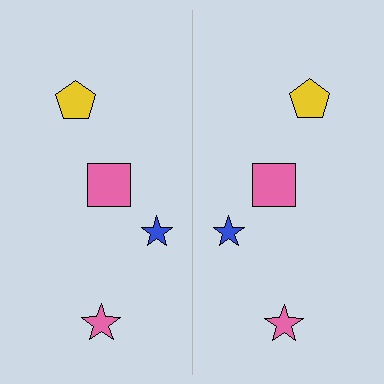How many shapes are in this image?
There are 8 shapes in this image.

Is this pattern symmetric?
Yes, this pattern has bilateral (reflection) symmetry.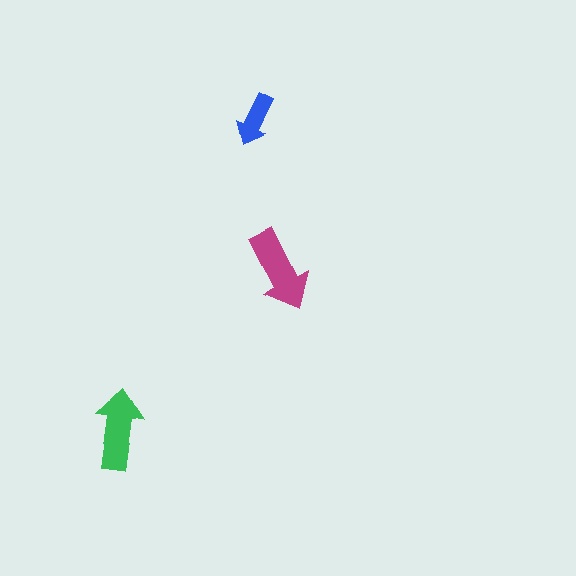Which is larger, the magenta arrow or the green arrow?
The magenta one.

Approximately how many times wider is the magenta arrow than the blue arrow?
About 1.5 times wider.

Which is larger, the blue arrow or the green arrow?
The green one.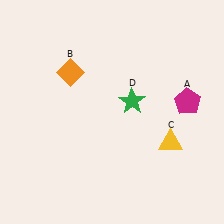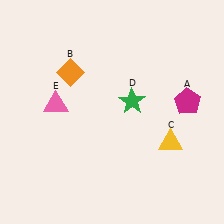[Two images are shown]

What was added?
A pink triangle (E) was added in Image 2.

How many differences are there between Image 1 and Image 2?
There is 1 difference between the two images.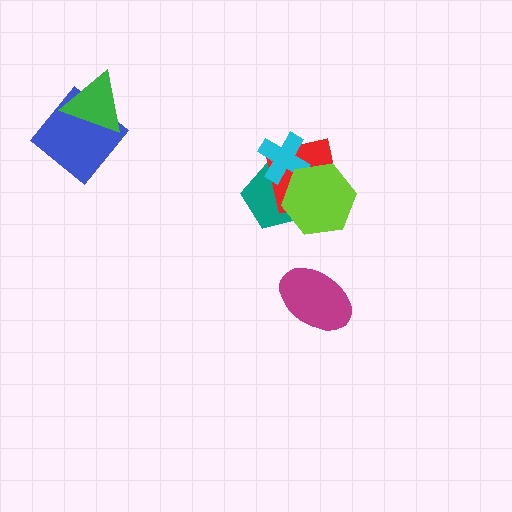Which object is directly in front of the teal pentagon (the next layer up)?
The red square is directly in front of the teal pentagon.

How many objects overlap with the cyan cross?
3 objects overlap with the cyan cross.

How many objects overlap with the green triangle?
1 object overlaps with the green triangle.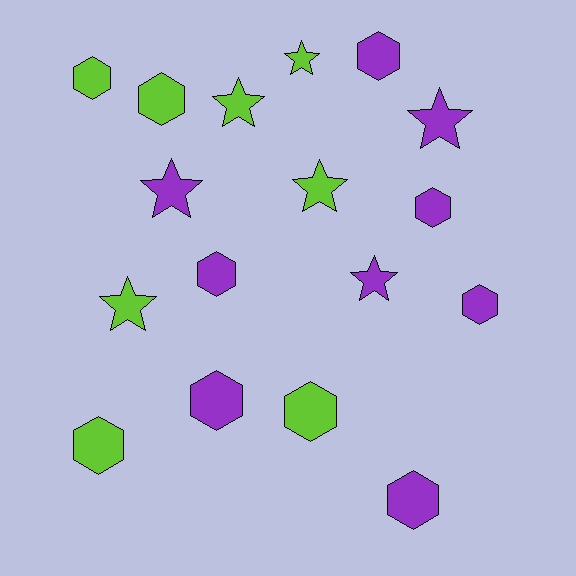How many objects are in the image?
There are 17 objects.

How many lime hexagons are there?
There are 4 lime hexagons.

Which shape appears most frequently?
Hexagon, with 10 objects.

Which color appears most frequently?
Purple, with 9 objects.